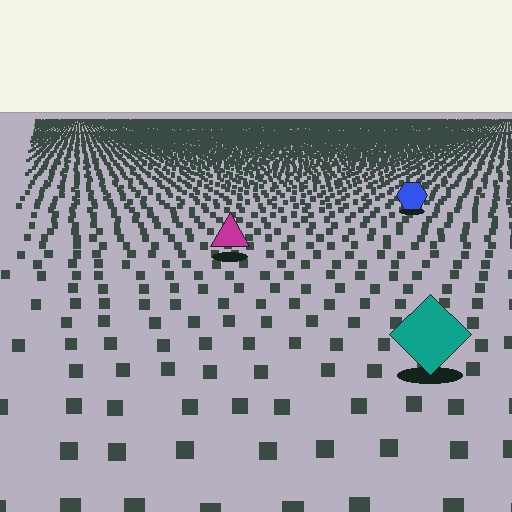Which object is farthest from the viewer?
The blue hexagon is farthest from the viewer. It appears smaller and the ground texture around it is denser.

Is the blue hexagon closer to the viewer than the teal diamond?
No. The teal diamond is closer — you can tell from the texture gradient: the ground texture is coarser near it.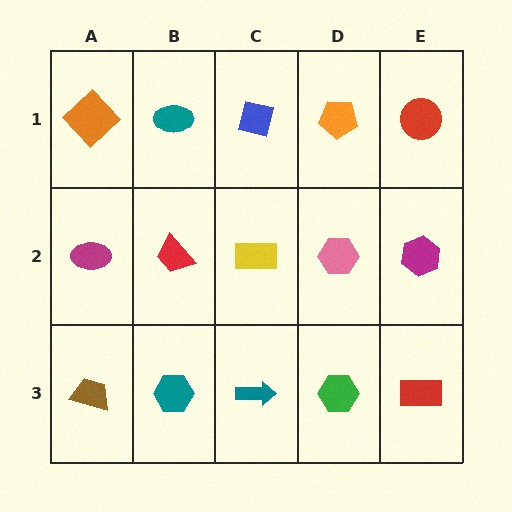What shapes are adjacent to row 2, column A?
An orange diamond (row 1, column A), a brown trapezoid (row 3, column A), a red trapezoid (row 2, column B).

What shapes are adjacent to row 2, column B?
A teal ellipse (row 1, column B), a teal hexagon (row 3, column B), a magenta ellipse (row 2, column A), a yellow rectangle (row 2, column C).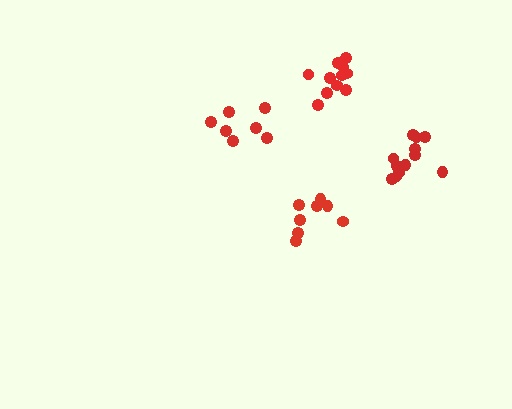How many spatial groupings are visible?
There are 4 spatial groupings.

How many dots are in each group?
Group 1: 8 dots, Group 2: 7 dots, Group 3: 11 dots, Group 4: 12 dots (38 total).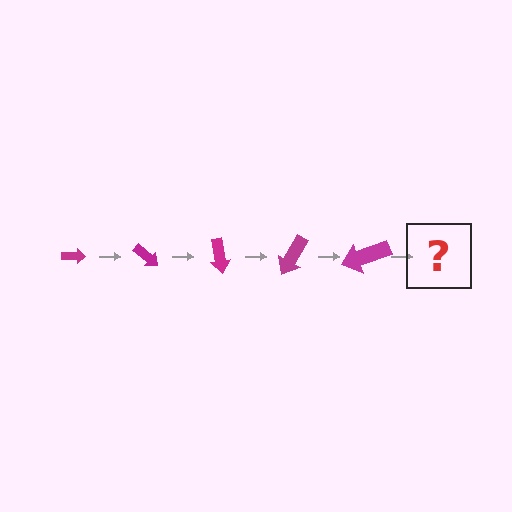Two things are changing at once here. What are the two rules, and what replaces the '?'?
The two rules are that the arrow grows larger each step and it rotates 40 degrees each step. The '?' should be an arrow, larger than the previous one and rotated 200 degrees from the start.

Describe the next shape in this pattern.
It should be an arrow, larger than the previous one and rotated 200 degrees from the start.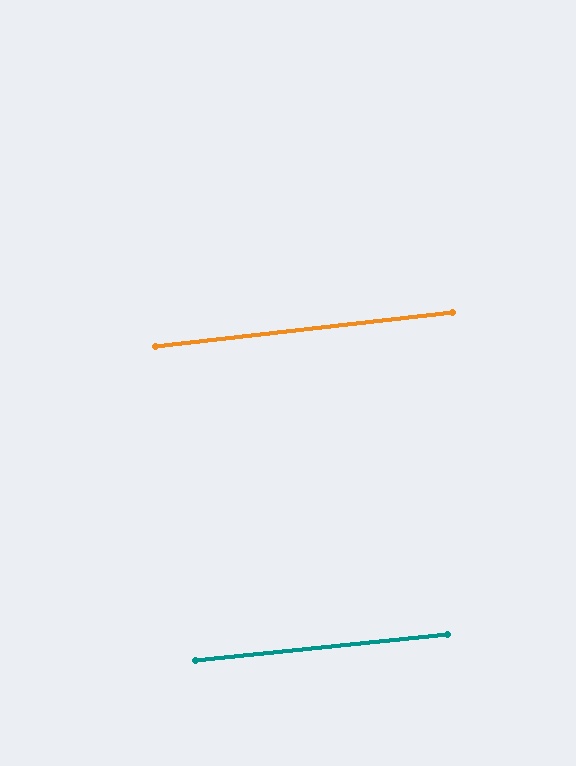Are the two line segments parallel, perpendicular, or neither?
Parallel — their directions differ by only 0.7°.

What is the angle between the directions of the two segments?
Approximately 1 degree.